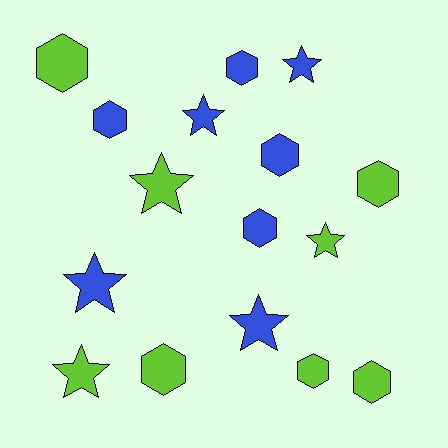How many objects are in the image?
There are 16 objects.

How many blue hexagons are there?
There are 4 blue hexagons.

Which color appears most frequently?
Blue, with 8 objects.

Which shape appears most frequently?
Hexagon, with 9 objects.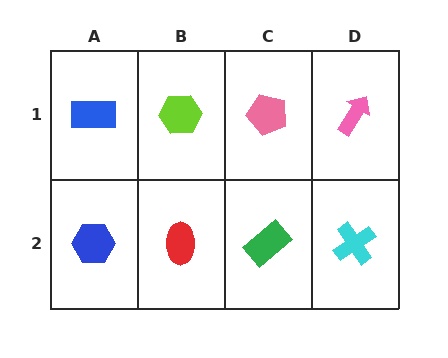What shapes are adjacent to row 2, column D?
A pink arrow (row 1, column D), a green rectangle (row 2, column C).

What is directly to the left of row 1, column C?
A lime hexagon.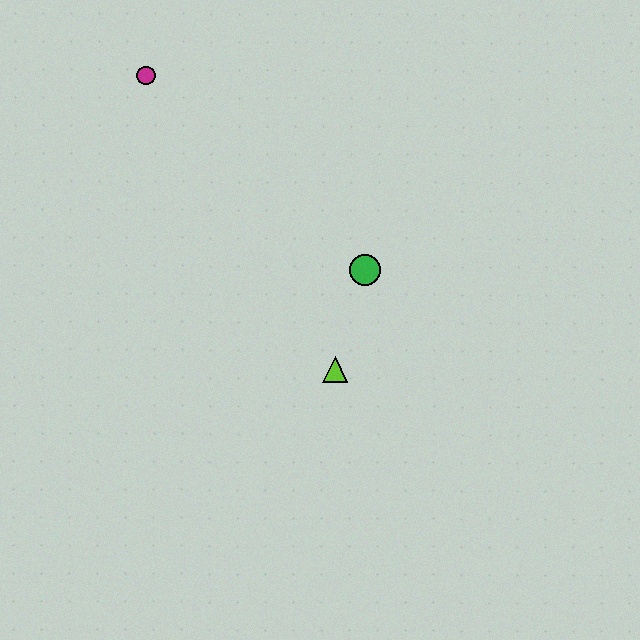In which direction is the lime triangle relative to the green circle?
The lime triangle is below the green circle.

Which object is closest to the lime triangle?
The green circle is closest to the lime triangle.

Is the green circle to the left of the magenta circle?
No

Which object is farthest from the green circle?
The magenta circle is farthest from the green circle.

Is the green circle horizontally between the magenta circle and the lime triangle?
No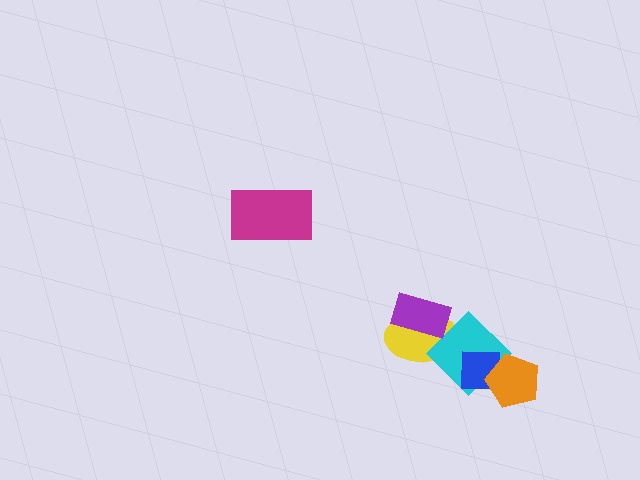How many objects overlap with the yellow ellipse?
2 objects overlap with the yellow ellipse.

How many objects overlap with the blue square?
2 objects overlap with the blue square.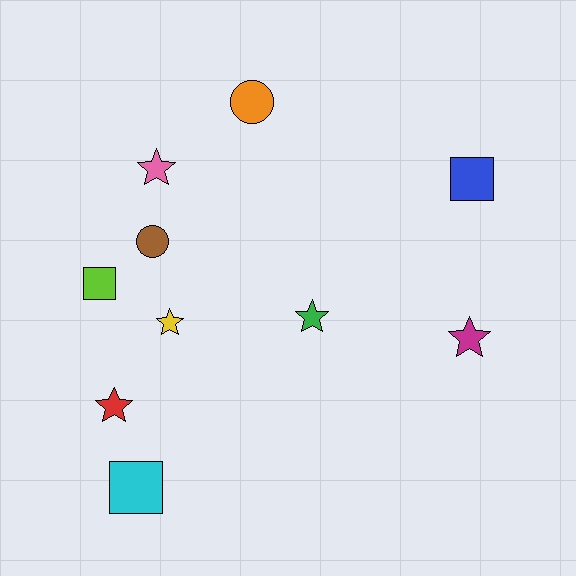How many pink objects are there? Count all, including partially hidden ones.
There is 1 pink object.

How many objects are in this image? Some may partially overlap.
There are 10 objects.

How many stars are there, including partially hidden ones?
There are 5 stars.